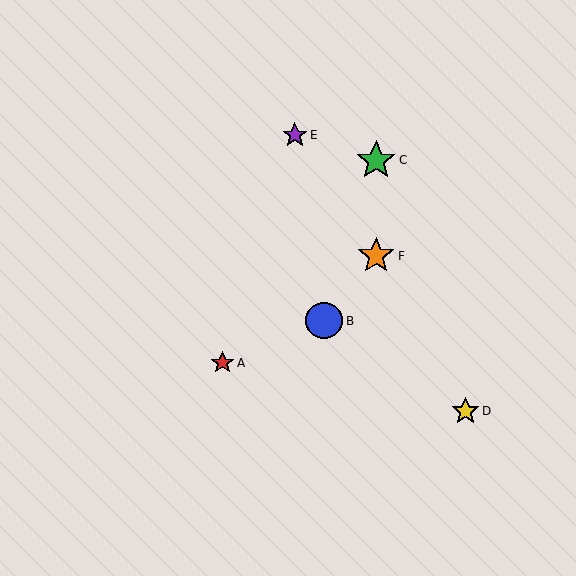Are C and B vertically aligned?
No, C is at x≈376 and B is at x≈324.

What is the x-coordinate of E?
Object E is at x≈295.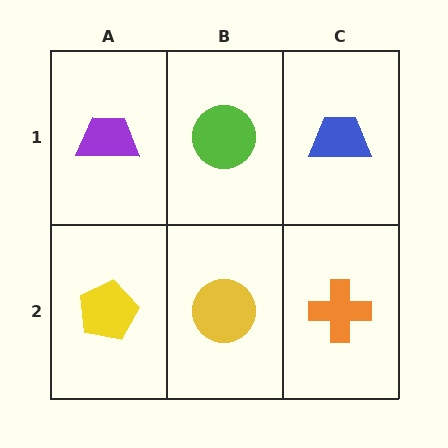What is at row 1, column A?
A purple trapezoid.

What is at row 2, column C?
An orange cross.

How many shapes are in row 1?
3 shapes.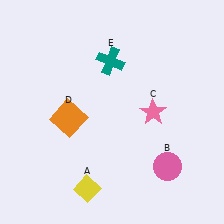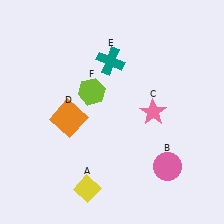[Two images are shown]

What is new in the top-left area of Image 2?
A lime hexagon (F) was added in the top-left area of Image 2.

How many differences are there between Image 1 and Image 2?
There is 1 difference between the two images.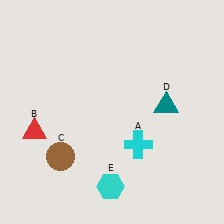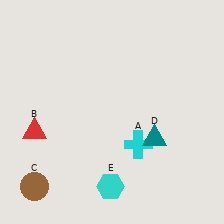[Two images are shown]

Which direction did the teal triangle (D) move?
The teal triangle (D) moved down.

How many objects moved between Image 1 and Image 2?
2 objects moved between the two images.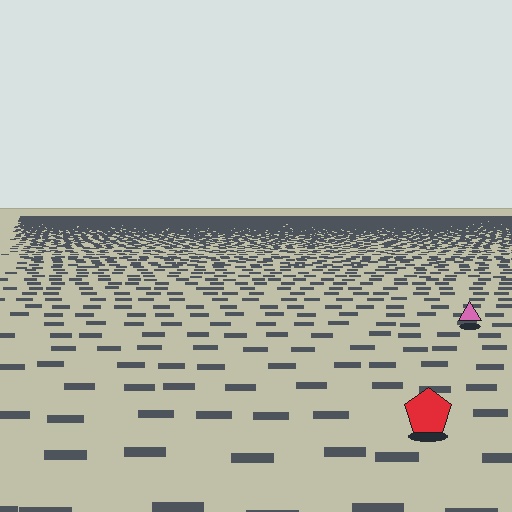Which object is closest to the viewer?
The red pentagon is closest. The texture marks near it are larger and more spread out.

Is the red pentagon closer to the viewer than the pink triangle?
Yes. The red pentagon is closer — you can tell from the texture gradient: the ground texture is coarser near it.